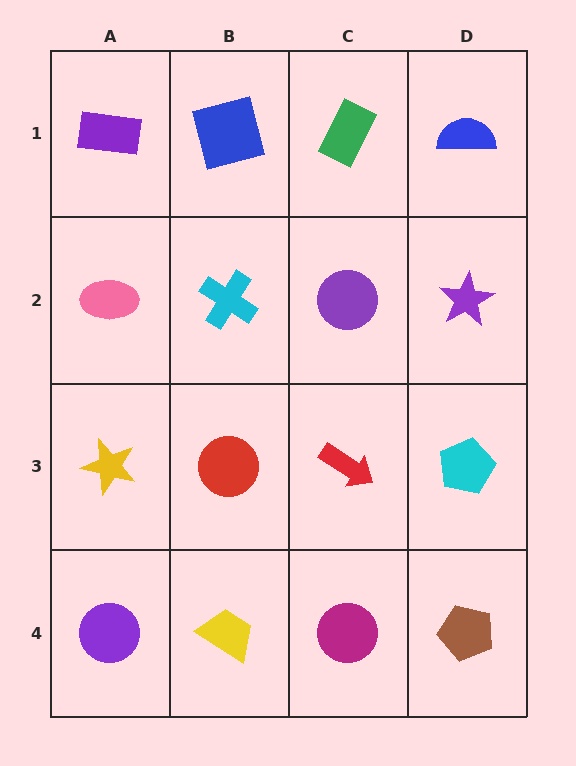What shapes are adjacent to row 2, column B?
A blue square (row 1, column B), a red circle (row 3, column B), a pink ellipse (row 2, column A), a purple circle (row 2, column C).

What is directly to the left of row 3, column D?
A red arrow.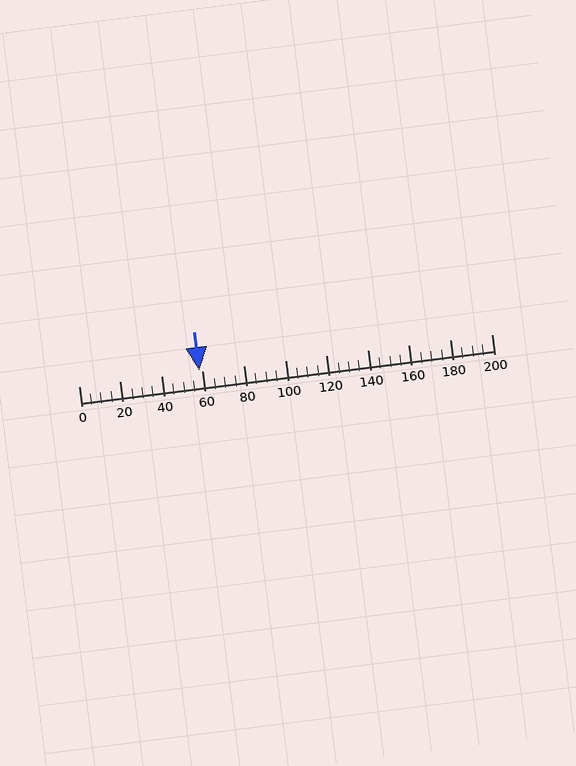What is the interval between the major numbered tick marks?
The major tick marks are spaced 20 units apart.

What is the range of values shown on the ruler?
The ruler shows values from 0 to 200.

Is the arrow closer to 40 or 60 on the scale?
The arrow is closer to 60.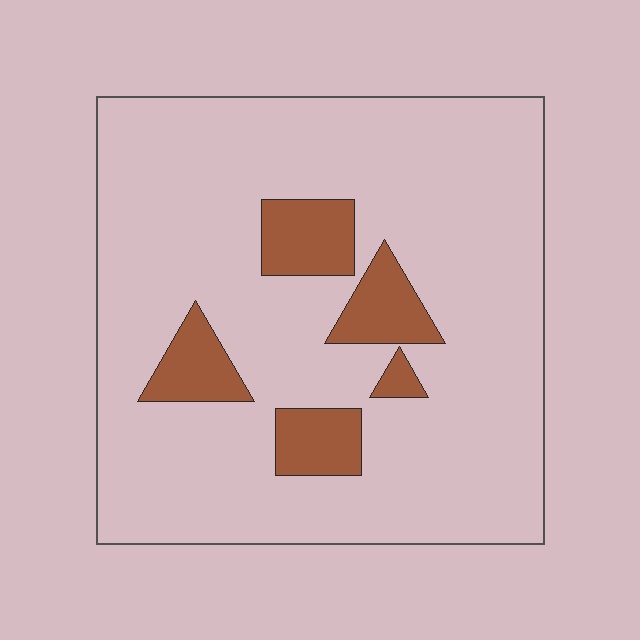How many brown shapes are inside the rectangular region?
5.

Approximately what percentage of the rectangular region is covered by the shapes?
Approximately 15%.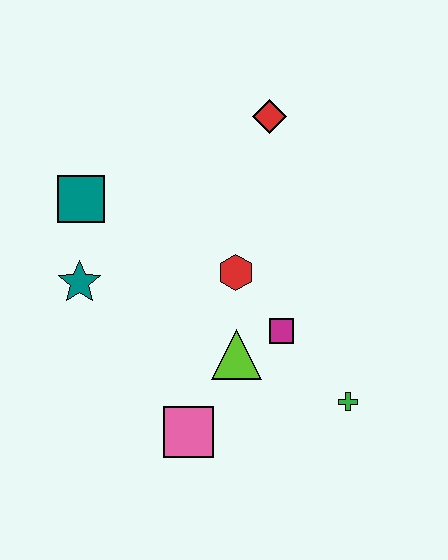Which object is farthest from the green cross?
The teal square is farthest from the green cross.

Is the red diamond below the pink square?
No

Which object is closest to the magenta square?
The lime triangle is closest to the magenta square.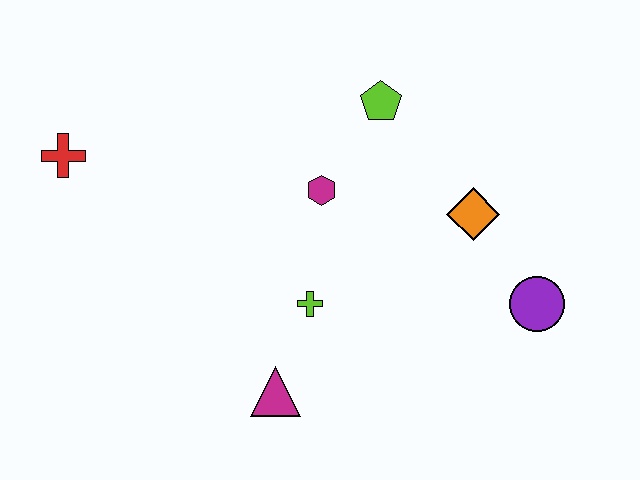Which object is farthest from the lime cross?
The red cross is farthest from the lime cross.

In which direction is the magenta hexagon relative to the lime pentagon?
The magenta hexagon is below the lime pentagon.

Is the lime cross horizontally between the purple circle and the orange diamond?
No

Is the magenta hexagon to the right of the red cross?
Yes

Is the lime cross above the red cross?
No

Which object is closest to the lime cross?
The magenta triangle is closest to the lime cross.